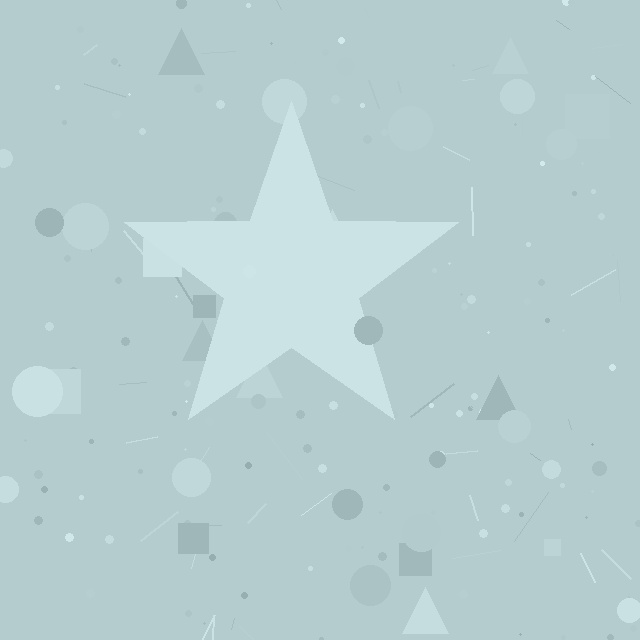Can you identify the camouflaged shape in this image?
The camouflaged shape is a star.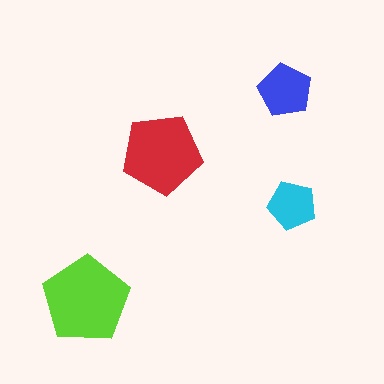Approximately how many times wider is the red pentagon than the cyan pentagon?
About 1.5 times wider.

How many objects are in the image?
There are 4 objects in the image.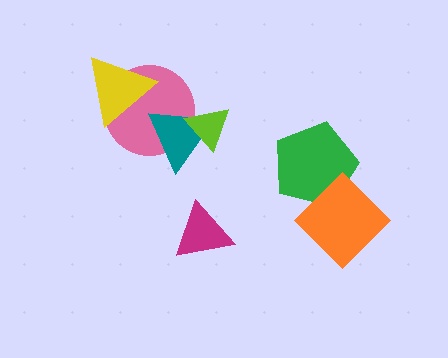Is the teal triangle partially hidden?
Yes, it is partially covered by another shape.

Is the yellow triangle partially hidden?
No, no other shape covers it.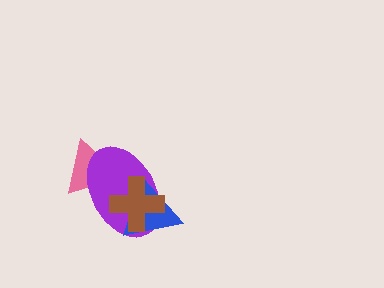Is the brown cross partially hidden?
No, no other shape covers it.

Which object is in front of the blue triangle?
The brown cross is in front of the blue triangle.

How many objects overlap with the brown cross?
2 objects overlap with the brown cross.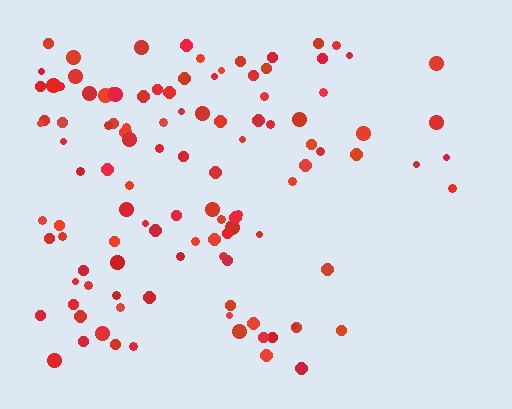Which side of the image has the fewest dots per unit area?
The right.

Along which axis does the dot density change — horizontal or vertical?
Horizontal.